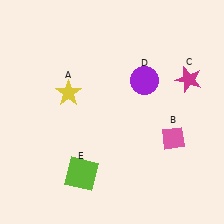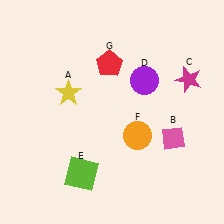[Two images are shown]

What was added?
An orange circle (F), a red pentagon (G) were added in Image 2.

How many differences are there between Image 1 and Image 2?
There are 2 differences between the two images.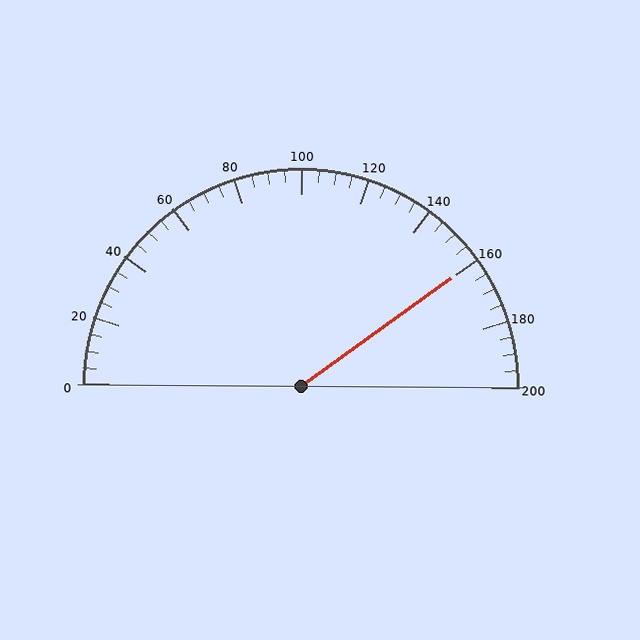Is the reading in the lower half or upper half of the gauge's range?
The reading is in the upper half of the range (0 to 200).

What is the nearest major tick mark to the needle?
The nearest major tick mark is 160.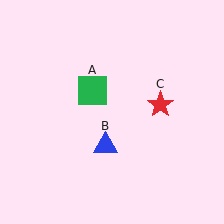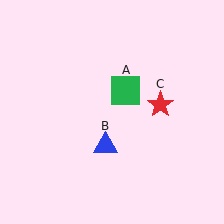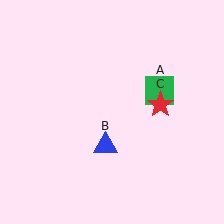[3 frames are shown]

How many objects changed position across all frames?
1 object changed position: green square (object A).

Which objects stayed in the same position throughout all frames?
Blue triangle (object B) and red star (object C) remained stationary.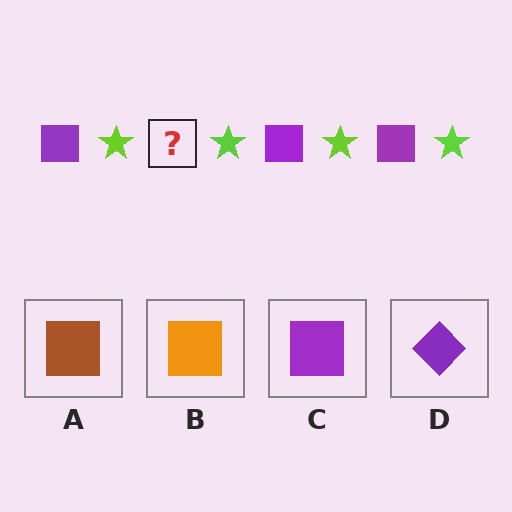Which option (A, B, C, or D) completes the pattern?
C.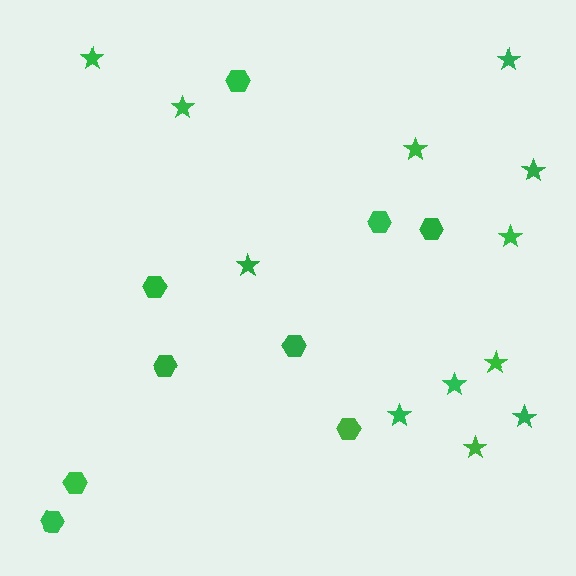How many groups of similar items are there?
There are 2 groups: one group of stars (12) and one group of hexagons (9).